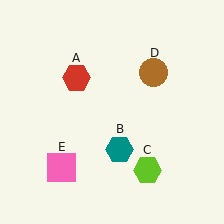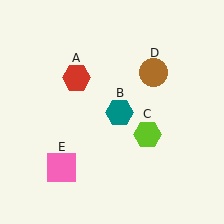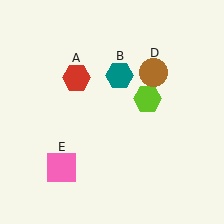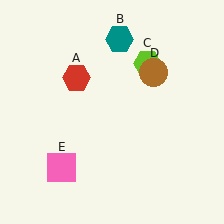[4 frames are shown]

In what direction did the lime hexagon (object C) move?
The lime hexagon (object C) moved up.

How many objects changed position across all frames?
2 objects changed position: teal hexagon (object B), lime hexagon (object C).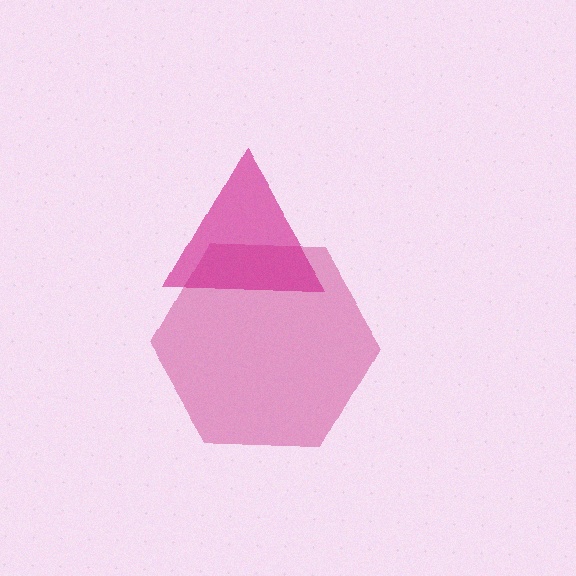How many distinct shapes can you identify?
There are 2 distinct shapes: a pink hexagon, a magenta triangle.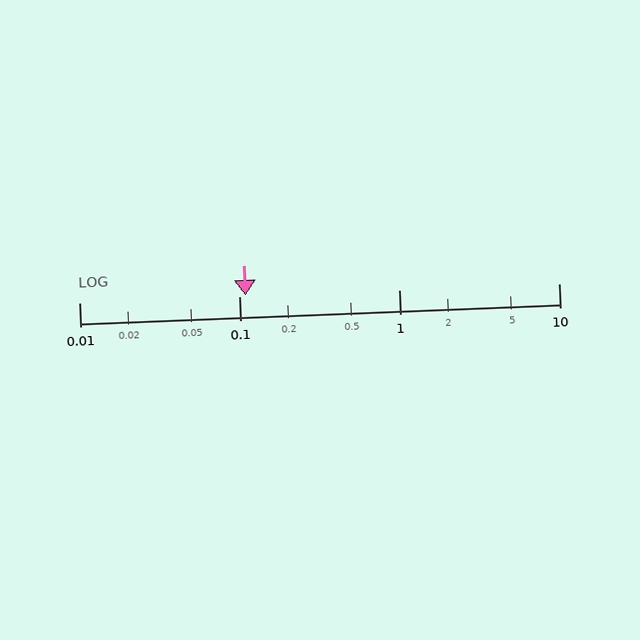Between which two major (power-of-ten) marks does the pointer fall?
The pointer is between 0.1 and 1.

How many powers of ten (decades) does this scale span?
The scale spans 3 decades, from 0.01 to 10.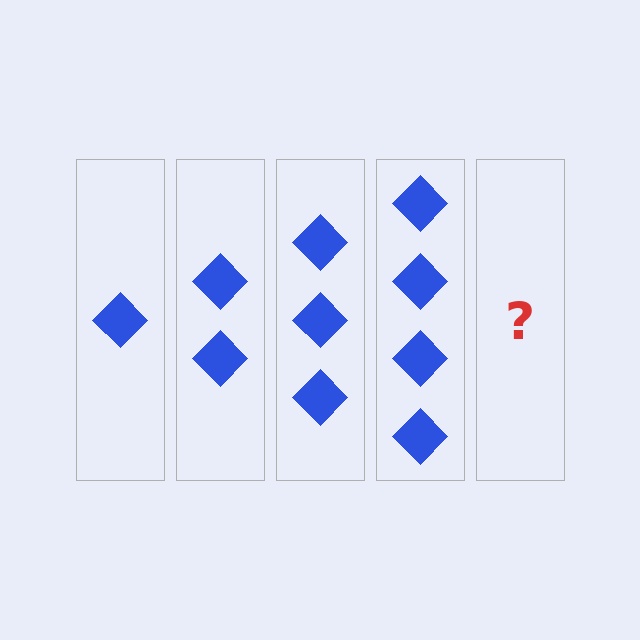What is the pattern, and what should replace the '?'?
The pattern is that each step adds one more diamond. The '?' should be 5 diamonds.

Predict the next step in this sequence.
The next step is 5 diamonds.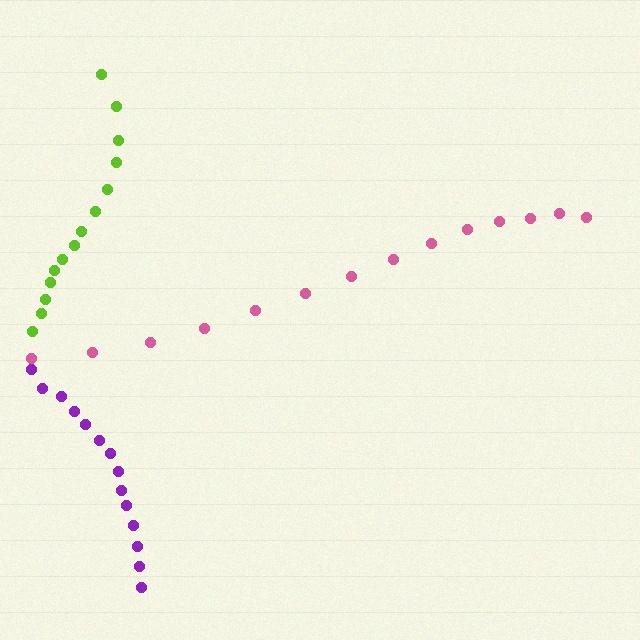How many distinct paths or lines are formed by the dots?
There are 3 distinct paths.